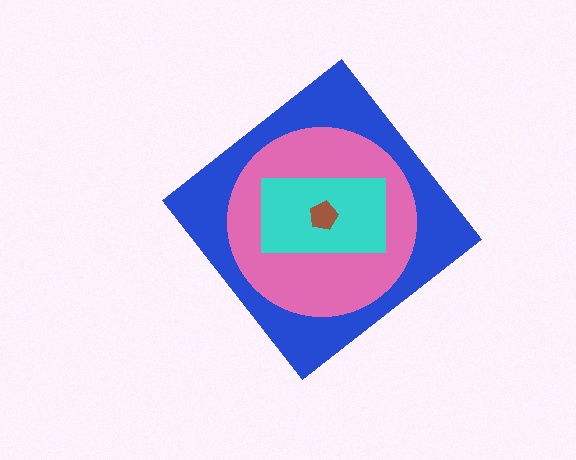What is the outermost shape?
The blue diamond.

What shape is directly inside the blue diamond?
The pink circle.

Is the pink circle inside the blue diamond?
Yes.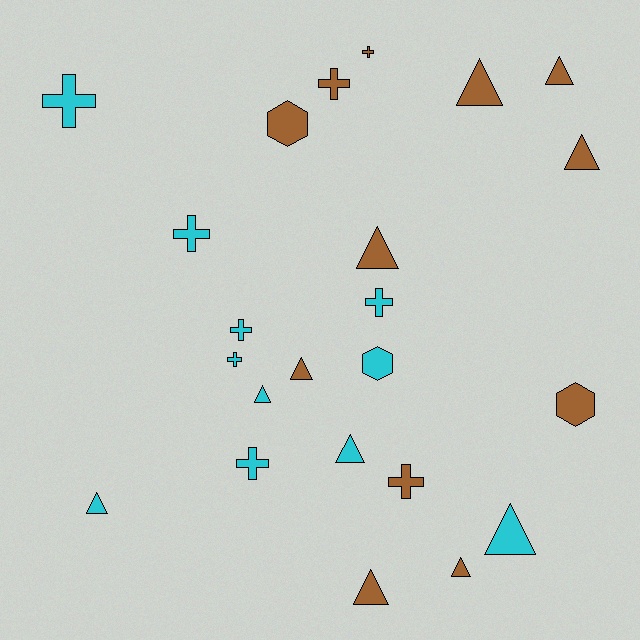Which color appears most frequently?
Brown, with 12 objects.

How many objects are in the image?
There are 23 objects.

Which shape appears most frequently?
Triangle, with 11 objects.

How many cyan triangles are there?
There are 4 cyan triangles.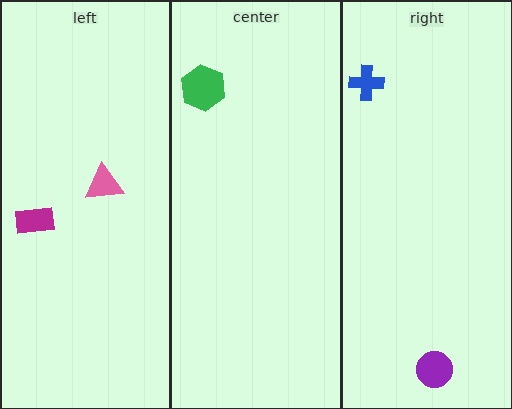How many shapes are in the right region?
2.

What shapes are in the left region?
The magenta rectangle, the pink triangle.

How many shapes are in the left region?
2.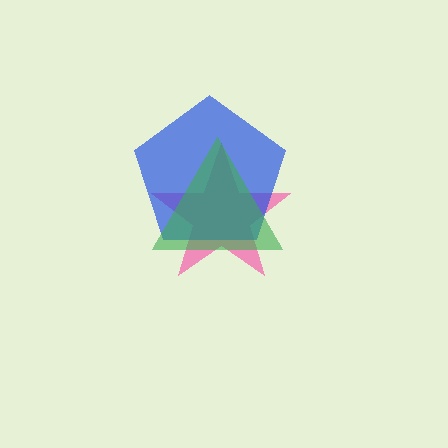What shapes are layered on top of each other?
The layered shapes are: a pink star, a blue pentagon, a green triangle.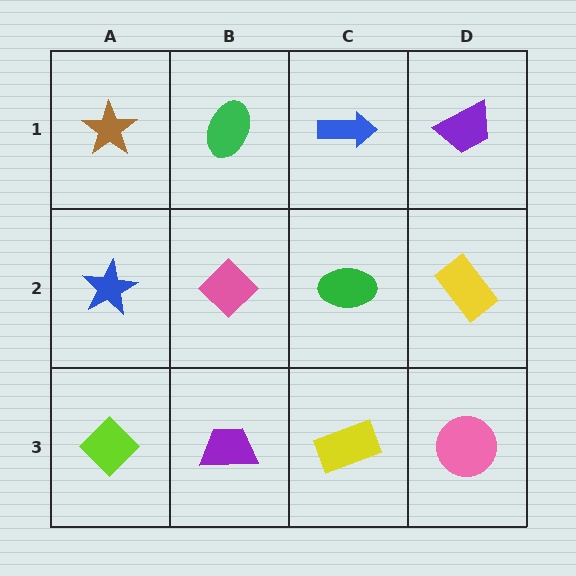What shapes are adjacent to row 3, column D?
A yellow rectangle (row 2, column D), a yellow rectangle (row 3, column C).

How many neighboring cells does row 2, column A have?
3.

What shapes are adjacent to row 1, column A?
A blue star (row 2, column A), a green ellipse (row 1, column B).